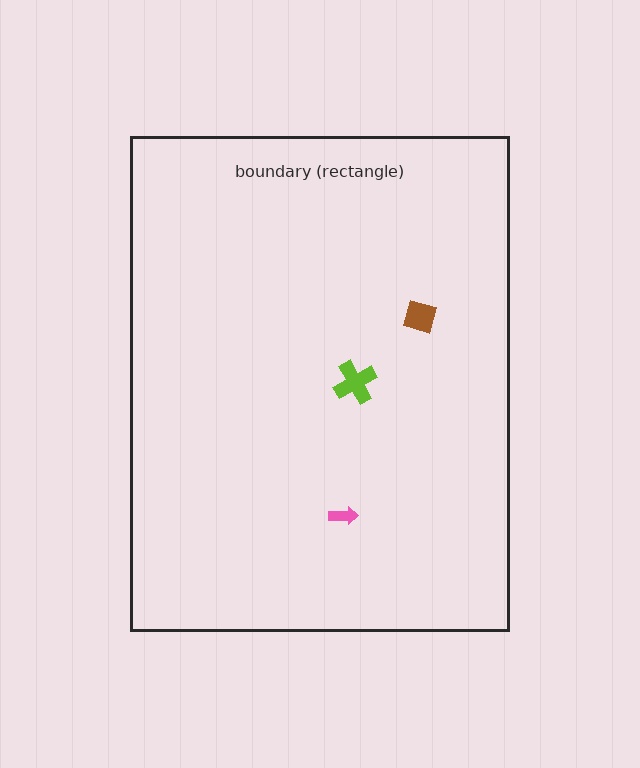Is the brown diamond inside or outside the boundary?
Inside.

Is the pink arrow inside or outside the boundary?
Inside.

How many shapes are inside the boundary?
3 inside, 0 outside.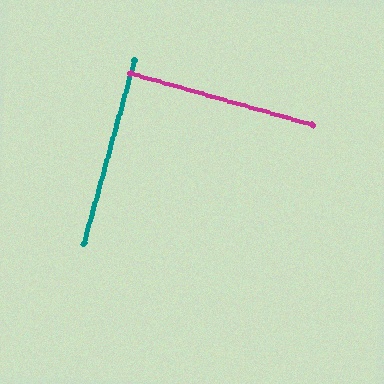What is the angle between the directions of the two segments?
Approximately 90 degrees.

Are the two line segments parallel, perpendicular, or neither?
Perpendicular — they meet at approximately 90°.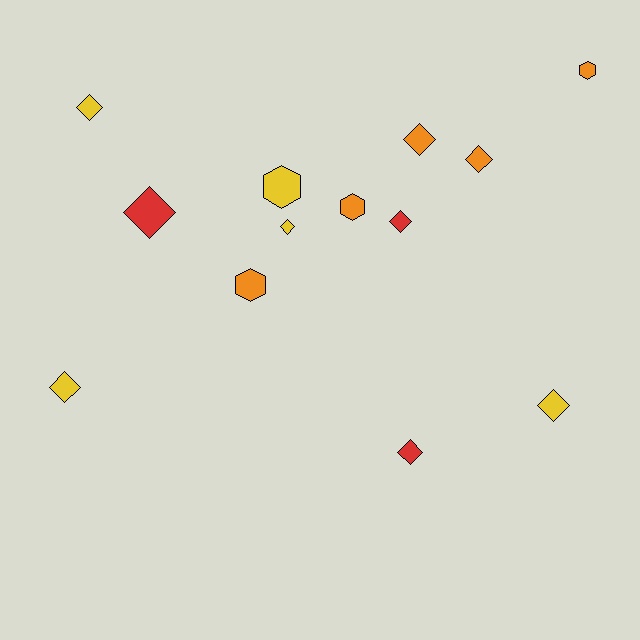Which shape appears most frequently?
Diamond, with 9 objects.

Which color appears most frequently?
Yellow, with 5 objects.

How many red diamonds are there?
There are 3 red diamonds.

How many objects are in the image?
There are 13 objects.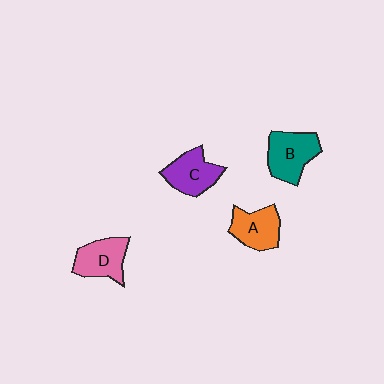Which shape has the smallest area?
Shape A (orange).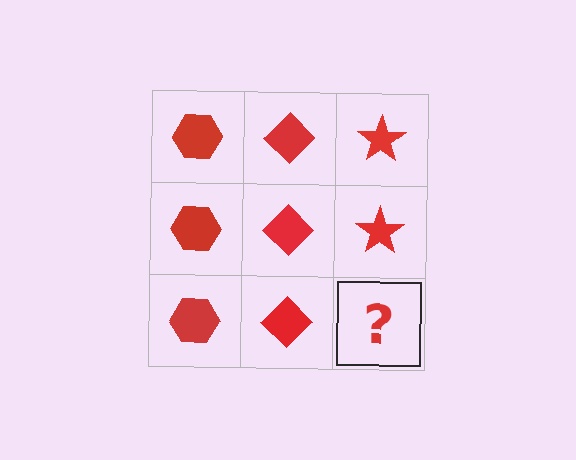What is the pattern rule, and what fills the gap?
The rule is that each column has a consistent shape. The gap should be filled with a red star.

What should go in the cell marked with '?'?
The missing cell should contain a red star.